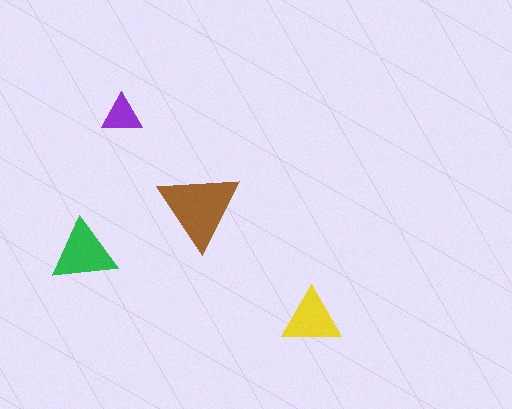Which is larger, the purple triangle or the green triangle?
The green one.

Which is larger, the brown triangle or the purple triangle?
The brown one.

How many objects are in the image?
There are 4 objects in the image.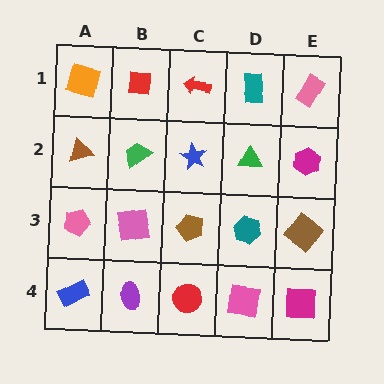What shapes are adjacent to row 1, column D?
A green triangle (row 2, column D), a red arrow (row 1, column C), a pink rectangle (row 1, column E).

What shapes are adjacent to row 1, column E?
A magenta hexagon (row 2, column E), a teal rectangle (row 1, column D).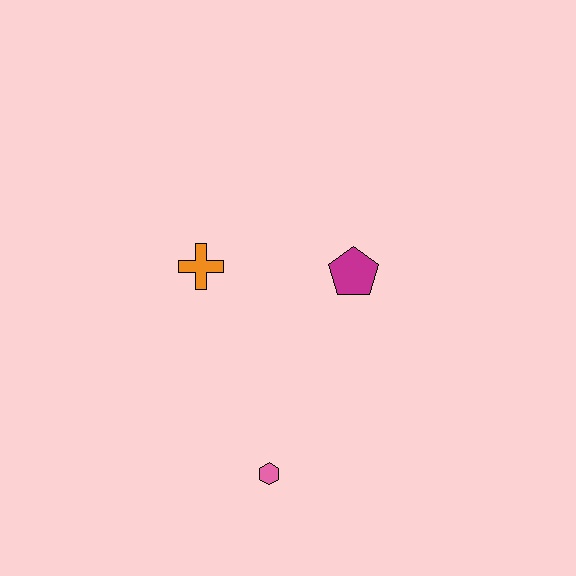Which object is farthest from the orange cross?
The pink hexagon is farthest from the orange cross.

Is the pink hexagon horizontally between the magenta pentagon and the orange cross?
Yes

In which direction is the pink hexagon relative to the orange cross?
The pink hexagon is below the orange cross.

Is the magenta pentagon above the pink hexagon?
Yes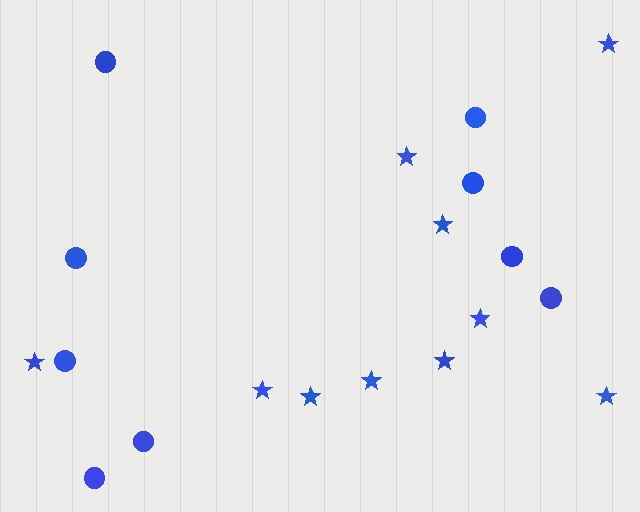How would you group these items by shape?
There are 2 groups: one group of circles (9) and one group of stars (10).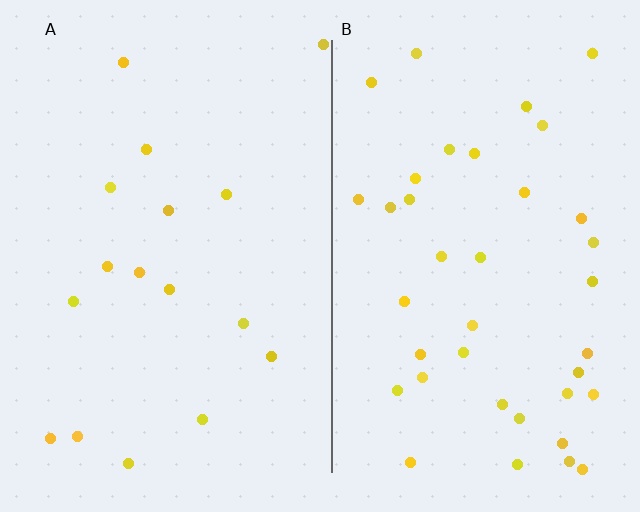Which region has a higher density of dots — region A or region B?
B (the right).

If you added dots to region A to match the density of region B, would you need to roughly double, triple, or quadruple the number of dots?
Approximately double.